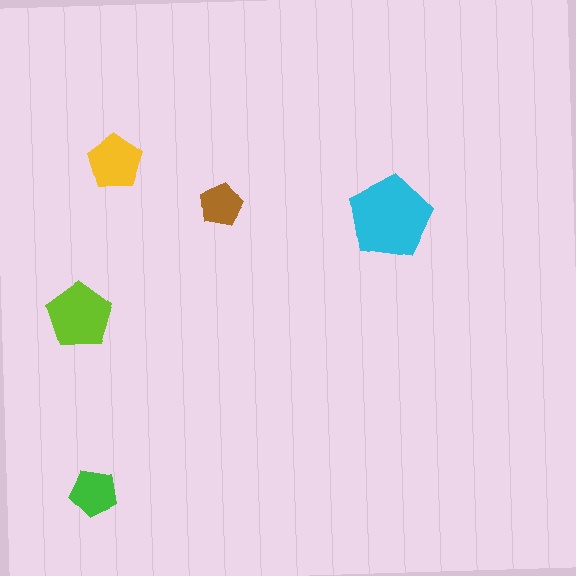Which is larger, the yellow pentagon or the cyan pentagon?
The cyan one.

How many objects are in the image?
There are 5 objects in the image.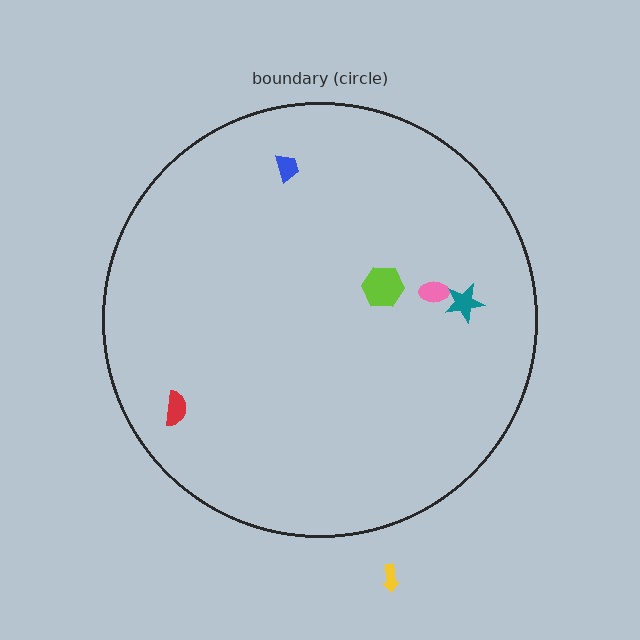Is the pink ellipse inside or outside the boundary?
Inside.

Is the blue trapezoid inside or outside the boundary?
Inside.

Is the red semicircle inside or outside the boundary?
Inside.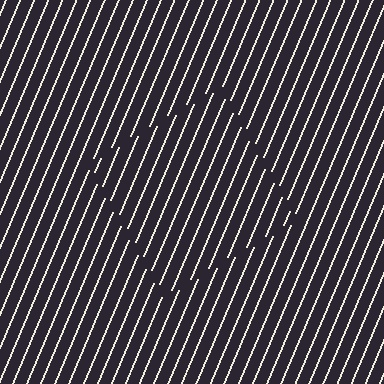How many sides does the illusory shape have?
4 sides — the line-ends trace a square.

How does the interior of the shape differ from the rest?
The interior of the shape contains the same grating, shifted by half a period — the contour is defined by the phase discontinuity where line-ends from the inner and outer gratings abut.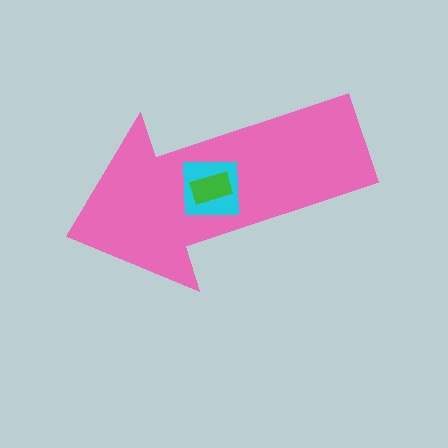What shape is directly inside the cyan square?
The green rectangle.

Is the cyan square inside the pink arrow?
Yes.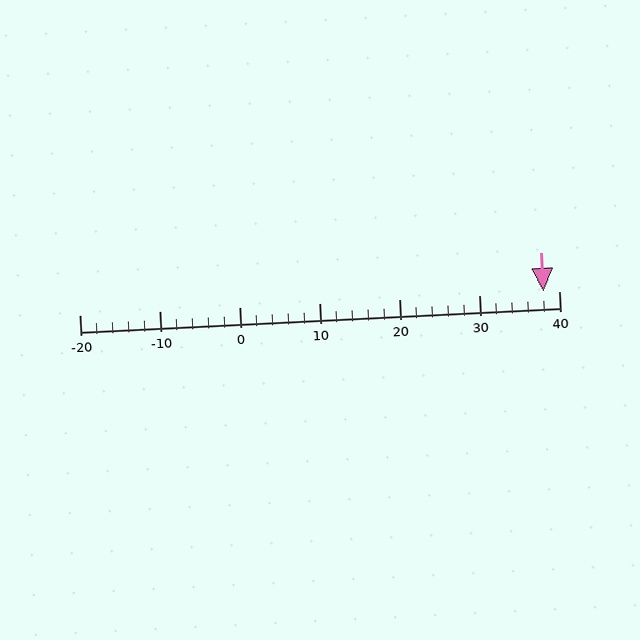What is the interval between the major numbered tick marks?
The major tick marks are spaced 10 units apart.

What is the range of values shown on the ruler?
The ruler shows values from -20 to 40.